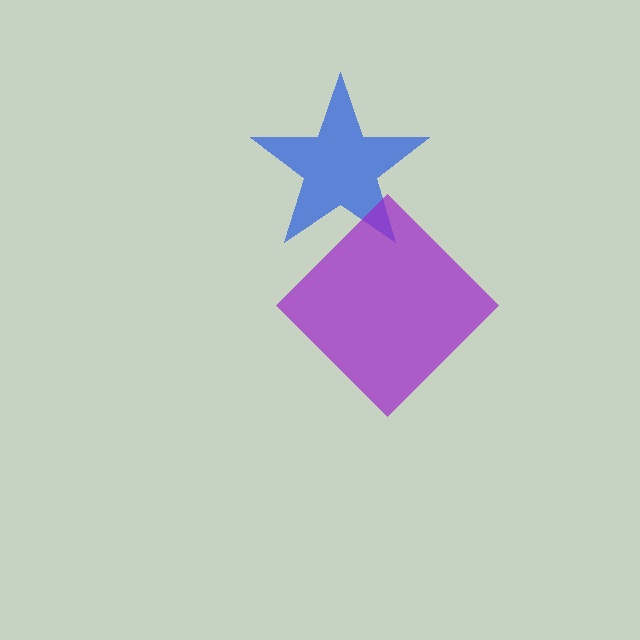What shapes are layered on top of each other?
The layered shapes are: a blue star, a purple diamond.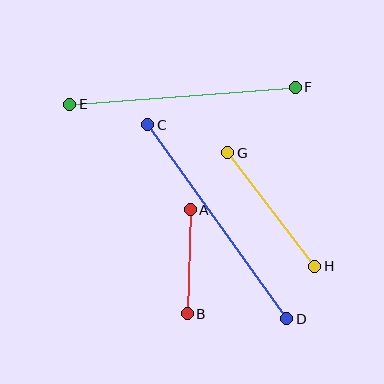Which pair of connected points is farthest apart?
Points C and D are farthest apart.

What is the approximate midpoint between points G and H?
The midpoint is at approximately (271, 210) pixels.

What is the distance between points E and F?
The distance is approximately 226 pixels.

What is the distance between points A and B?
The distance is approximately 104 pixels.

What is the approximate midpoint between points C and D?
The midpoint is at approximately (217, 222) pixels.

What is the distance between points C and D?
The distance is approximately 239 pixels.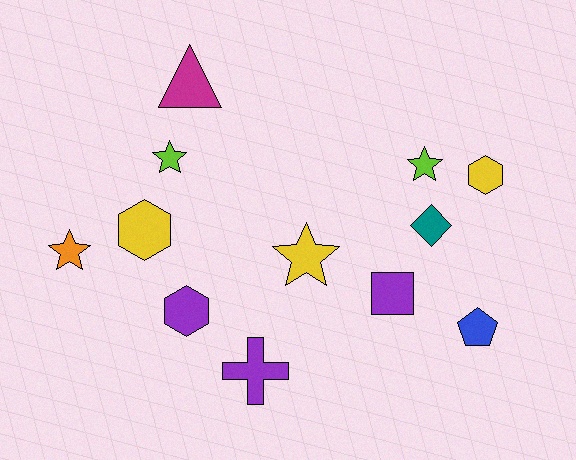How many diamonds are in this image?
There is 1 diamond.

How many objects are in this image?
There are 12 objects.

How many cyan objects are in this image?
There are no cyan objects.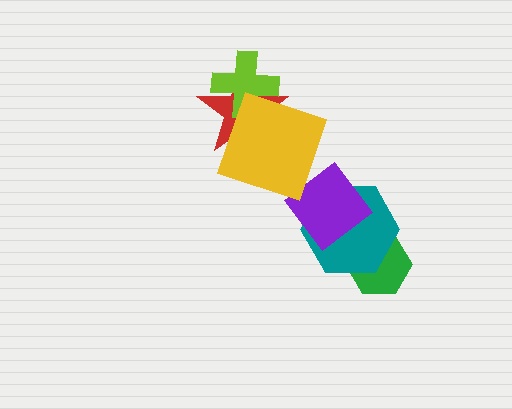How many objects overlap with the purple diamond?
1 object overlaps with the purple diamond.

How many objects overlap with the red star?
2 objects overlap with the red star.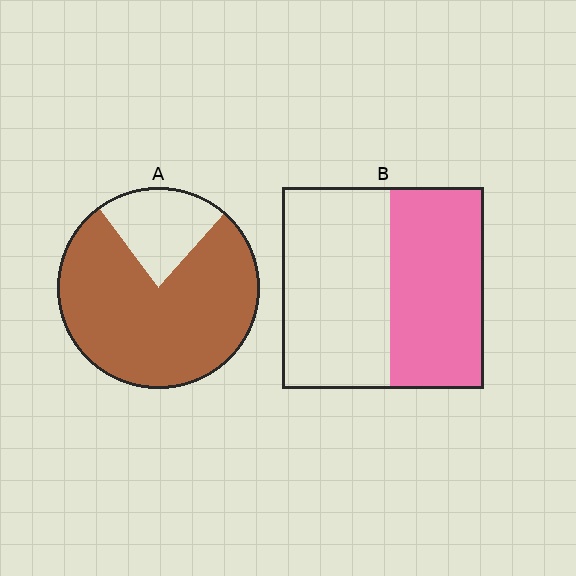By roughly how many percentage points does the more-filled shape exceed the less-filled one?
By roughly 30 percentage points (A over B).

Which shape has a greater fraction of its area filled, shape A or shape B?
Shape A.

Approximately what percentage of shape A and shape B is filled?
A is approximately 80% and B is approximately 45%.